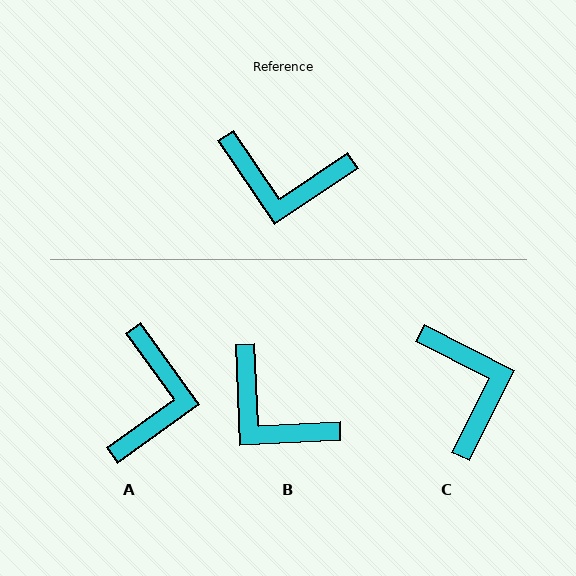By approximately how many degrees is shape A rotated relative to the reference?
Approximately 92 degrees counter-clockwise.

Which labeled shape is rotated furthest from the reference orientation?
C, about 119 degrees away.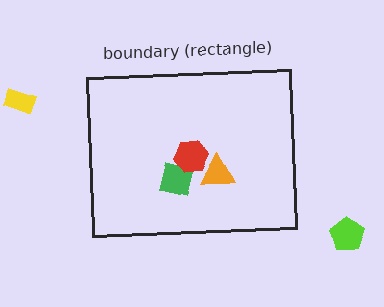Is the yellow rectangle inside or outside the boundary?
Outside.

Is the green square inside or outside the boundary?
Inside.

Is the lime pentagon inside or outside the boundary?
Outside.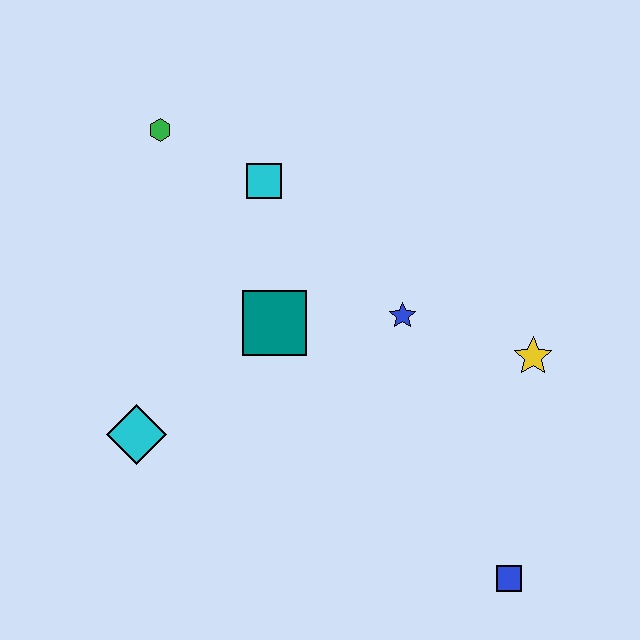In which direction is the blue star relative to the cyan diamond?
The blue star is to the right of the cyan diamond.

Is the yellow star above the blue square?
Yes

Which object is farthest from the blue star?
The green hexagon is farthest from the blue star.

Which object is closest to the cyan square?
The green hexagon is closest to the cyan square.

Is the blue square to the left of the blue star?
No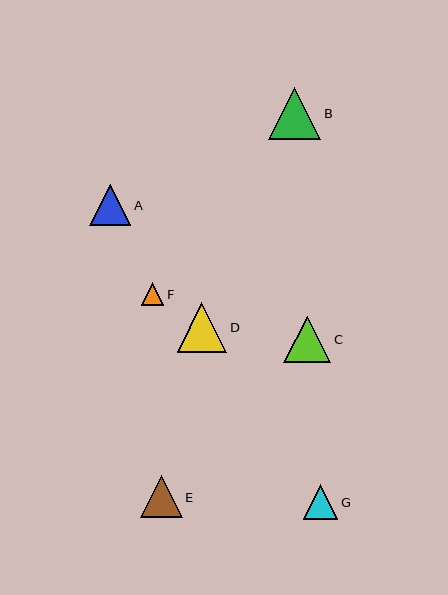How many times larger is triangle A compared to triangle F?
Triangle A is approximately 1.8 times the size of triangle F.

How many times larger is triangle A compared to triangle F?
Triangle A is approximately 1.8 times the size of triangle F.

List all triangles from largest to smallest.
From largest to smallest: B, D, C, E, A, G, F.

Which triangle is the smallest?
Triangle F is the smallest with a size of approximately 23 pixels.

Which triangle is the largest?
Triangle B is the largest with a size of approximately 53 pixels.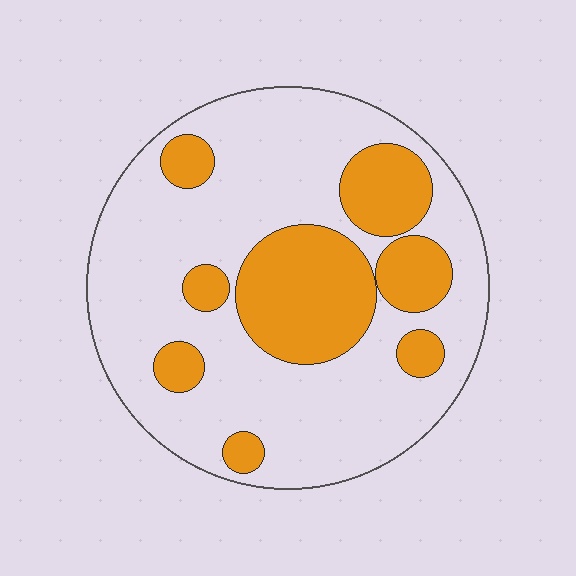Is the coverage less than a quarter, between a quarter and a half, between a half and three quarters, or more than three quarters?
Between a quarter and a half.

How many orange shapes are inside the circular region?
8.